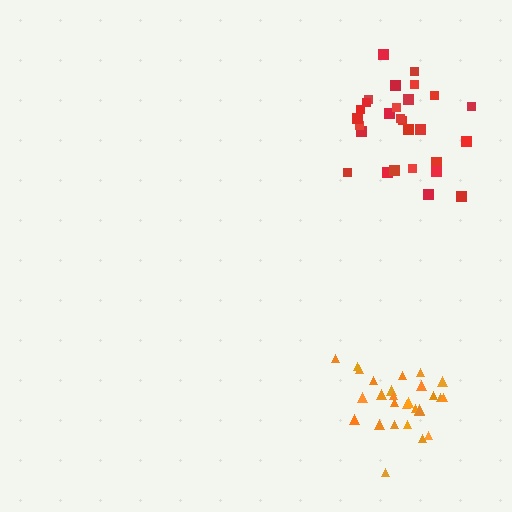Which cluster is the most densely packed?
Orange.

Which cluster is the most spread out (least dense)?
Red.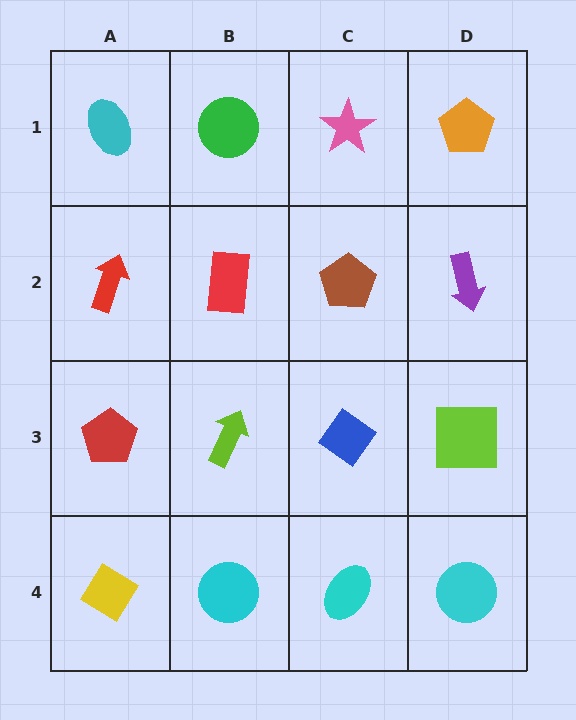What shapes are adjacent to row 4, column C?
A blue diamond (row 3, column C), a cyan circle (row 4, column B), a cyan circle (row 4, column D).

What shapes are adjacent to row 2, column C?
A pink star (row 1, column C), a blue diamond (row 3, column C), a red rectangle (row 2, column B), a purple arrow (row 2, column D).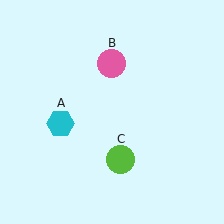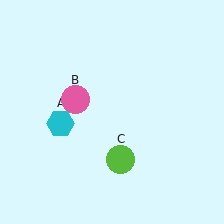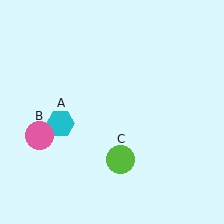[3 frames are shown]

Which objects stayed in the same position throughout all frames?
Cyan hexagon (object A) and lime circle (object C) remained stationary.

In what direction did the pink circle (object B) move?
The pink circle (object B) moved down and to the left.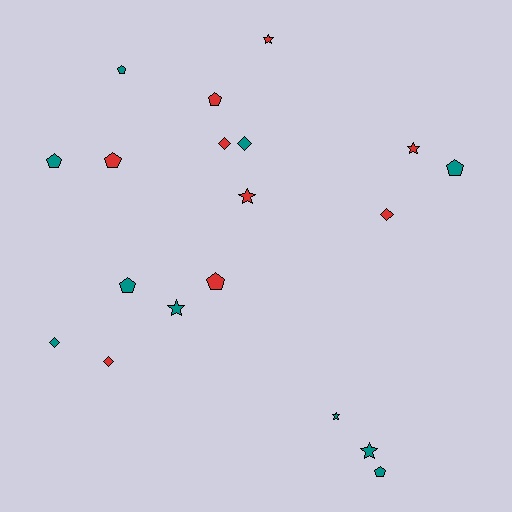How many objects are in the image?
There are 19 objects.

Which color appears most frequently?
Teal, with 10 objects.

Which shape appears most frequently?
Pentagon, with 8 objects.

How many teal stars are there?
There are 3 teal stars.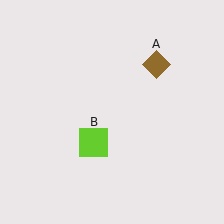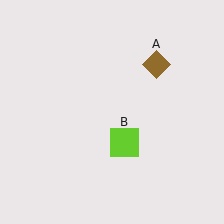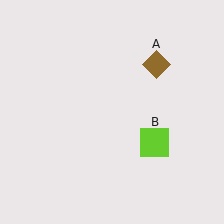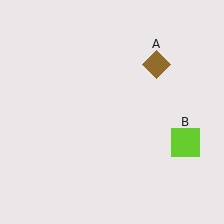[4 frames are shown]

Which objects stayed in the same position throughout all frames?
Brown diamond (object A) remained stationary.